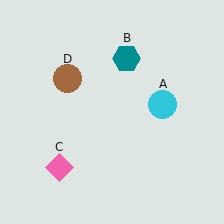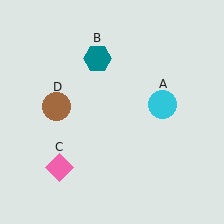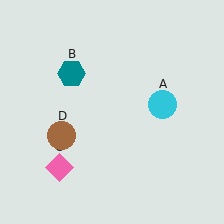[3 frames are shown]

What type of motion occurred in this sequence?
The teal hexagon (object B), brown circle (object D) rotated counterclockwise around the center of the scene.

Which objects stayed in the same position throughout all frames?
Cyan circle (object A) and pink diamond (object C) remained stationary.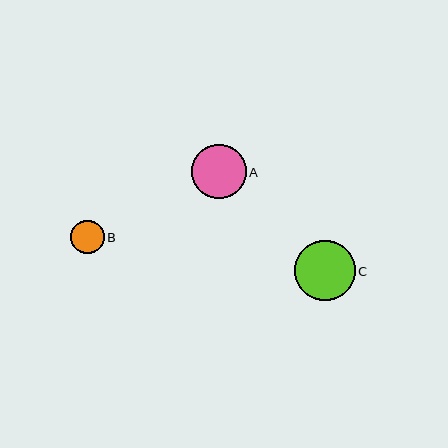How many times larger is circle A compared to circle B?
Circle A is approximately 1.6 times the size of circle B.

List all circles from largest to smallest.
From largest to smallest: C, A, B.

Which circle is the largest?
Circle C is the largest with a size of approximately 60 pixels.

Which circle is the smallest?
Circle B is the smallest with a size of approximately 33 pixels.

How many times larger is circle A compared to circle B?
Circle A is approximately 1.6 times the size of circle B.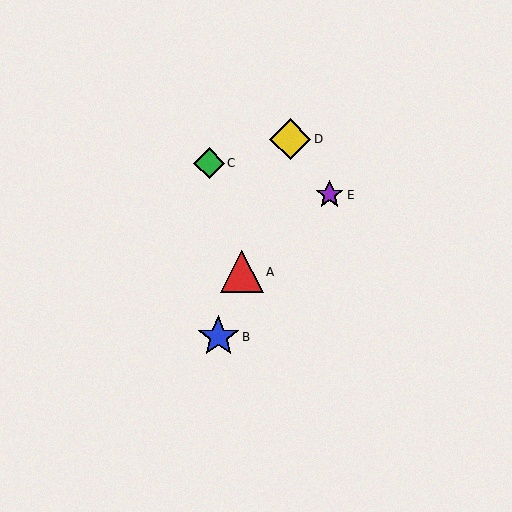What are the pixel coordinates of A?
Object A is at (242, 272).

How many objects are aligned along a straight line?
3 objects (A, B, D) are aligned along a straight line.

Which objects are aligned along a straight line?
Objects A, B, D are aligned along a straight line.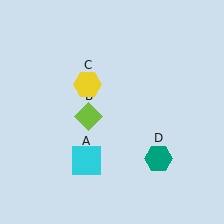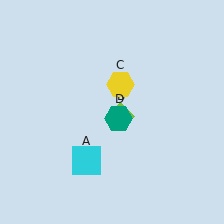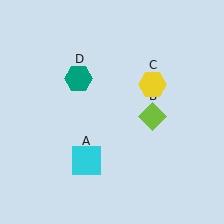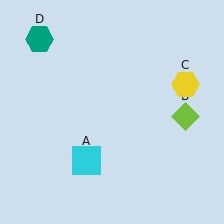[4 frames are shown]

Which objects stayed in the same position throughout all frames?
Cyan square (object A) remained stationary.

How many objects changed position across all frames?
3 objects changed position: lime diamond (object B), yellow hexagon (object C), teal hexagon (object D).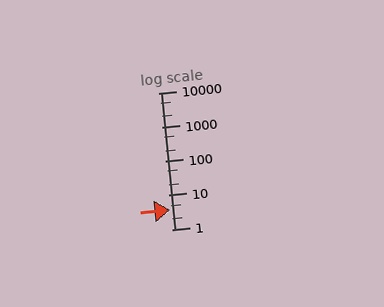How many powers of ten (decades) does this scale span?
The scale spans 4 decades, from 1 to 10000.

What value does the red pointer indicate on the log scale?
The pointer indicates approximately 3.8.